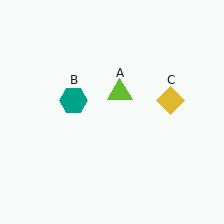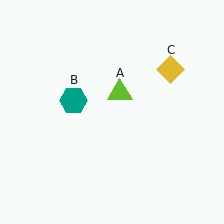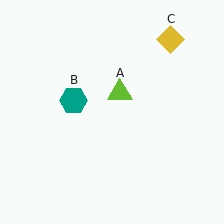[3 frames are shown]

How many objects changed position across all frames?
1 object changed position: yellow diamond (object C).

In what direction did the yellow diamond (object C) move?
The yellow diamond (object C) moved up.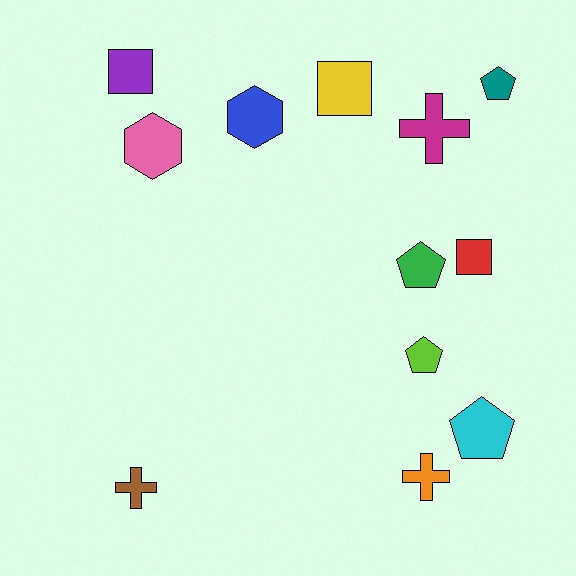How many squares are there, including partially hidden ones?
There are 3 squares.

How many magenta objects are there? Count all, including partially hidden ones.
There is 1 magenta object.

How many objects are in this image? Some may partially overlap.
There are 12 objects.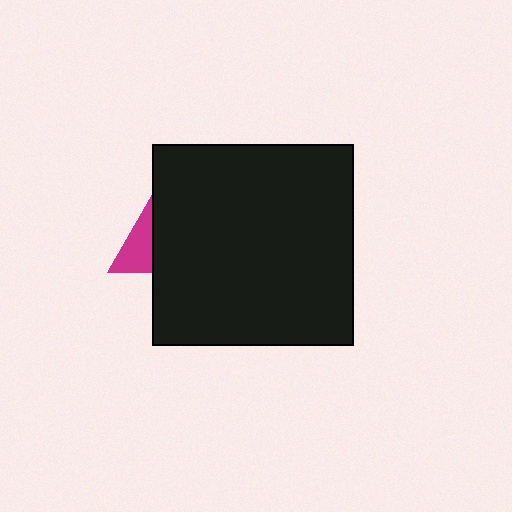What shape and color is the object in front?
The object in front is a black square.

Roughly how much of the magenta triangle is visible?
A small part of it is visible (roughly 30%).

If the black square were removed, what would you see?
You would see the complete magenta triangle.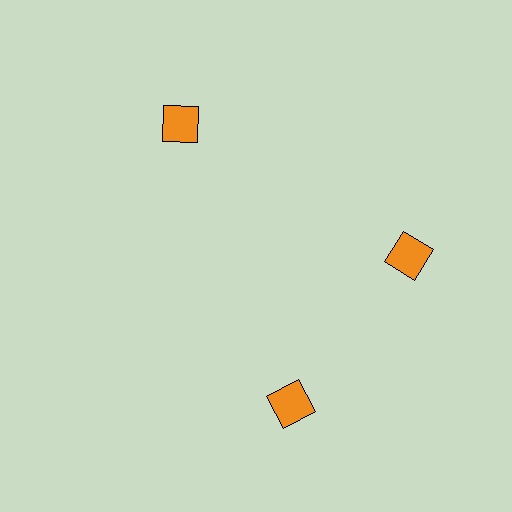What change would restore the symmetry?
The symmetry would be restored by rotating it back into even spacing with its neighbors so that all 3 squares sit at equal angles and equal distance from the center.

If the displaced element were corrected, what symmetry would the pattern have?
It would have 3-fold rotational symmetry — the pattern would map onto itself every 120 degrees.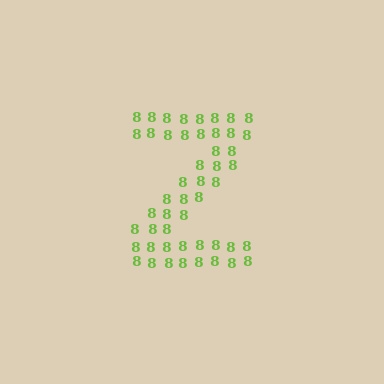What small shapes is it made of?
It is made of small digit 8's.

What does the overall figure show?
The overall figure shows the letter Z.